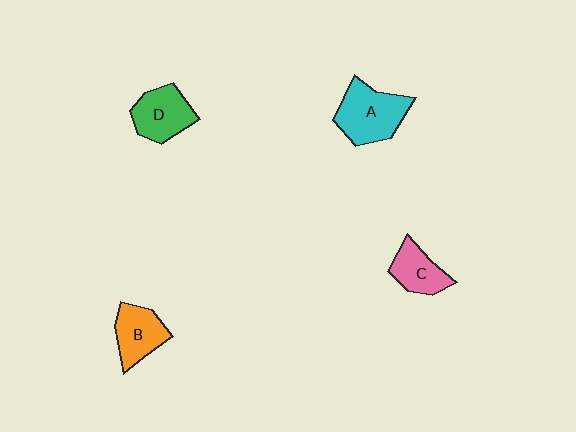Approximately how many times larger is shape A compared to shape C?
Approximately 1.6 times.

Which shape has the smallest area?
Shape C (pink).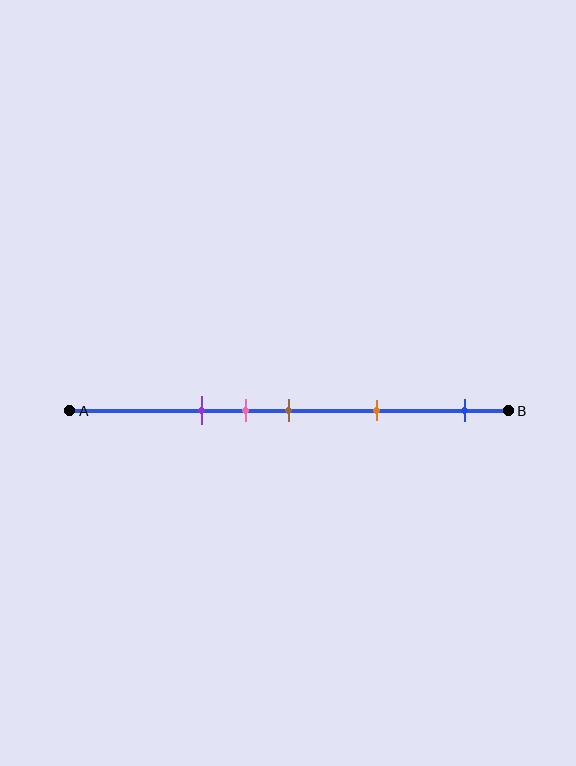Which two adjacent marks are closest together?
The pink and brown marks are the closest adjacent pair.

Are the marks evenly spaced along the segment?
No, the marks are not evenly spaced.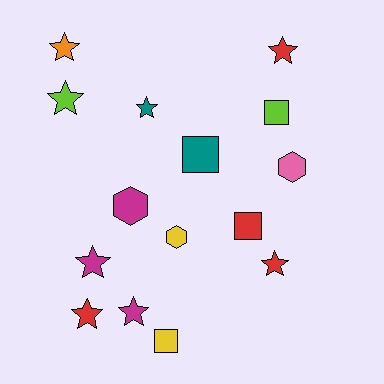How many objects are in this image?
There are 15 objects.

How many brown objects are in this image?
There are no brown objects.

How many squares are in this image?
There are 4 squares.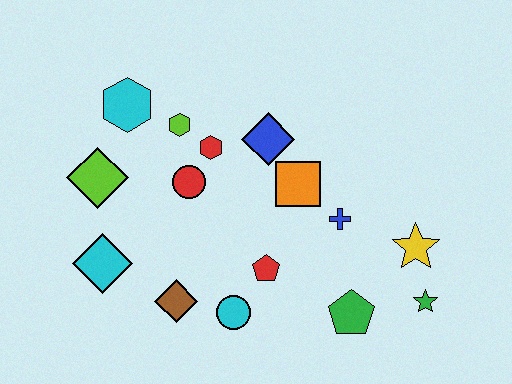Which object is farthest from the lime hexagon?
The green star is farthest from the lime hexagon.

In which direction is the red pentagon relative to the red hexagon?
The red pentagon is below the red hexagon.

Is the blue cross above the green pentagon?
Yes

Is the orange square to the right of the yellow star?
No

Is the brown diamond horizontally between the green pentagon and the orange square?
No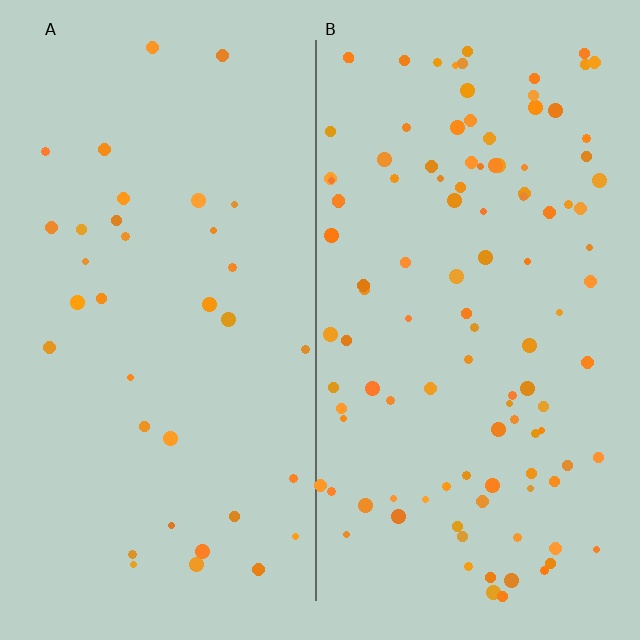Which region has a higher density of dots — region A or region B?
B (the right).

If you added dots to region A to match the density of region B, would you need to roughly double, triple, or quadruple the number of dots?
Approximately triple.